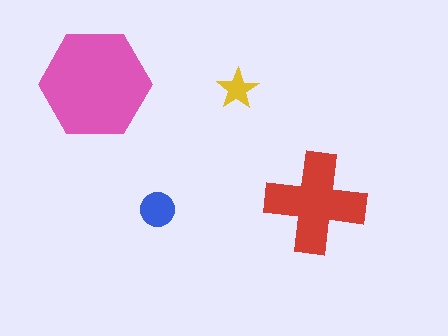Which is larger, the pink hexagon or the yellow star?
The pink hexagon.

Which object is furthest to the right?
The red cross is rightmost.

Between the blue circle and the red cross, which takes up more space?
The red cross.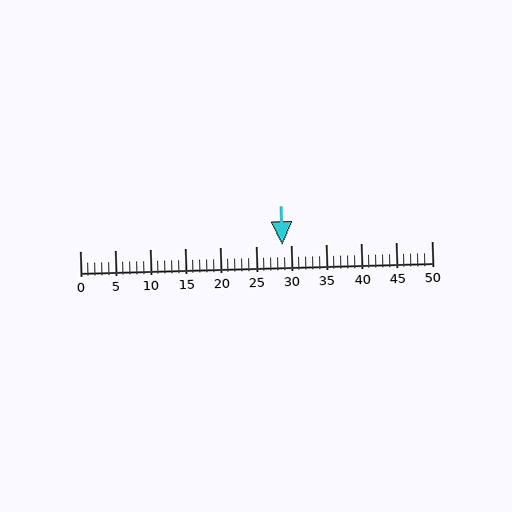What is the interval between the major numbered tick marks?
The major tick marks are spaced 5 units apart.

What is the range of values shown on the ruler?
The ruler shows values from 0 to 50.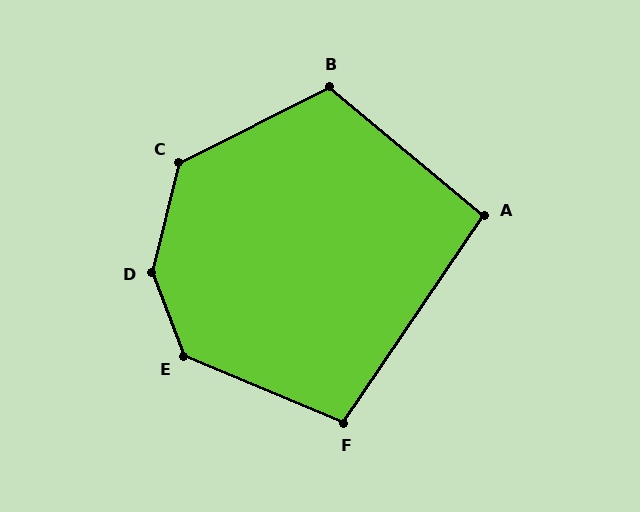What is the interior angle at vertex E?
Approximately 134 degrees (obtuse).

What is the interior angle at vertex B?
Approximately 114 degrees (obtuse).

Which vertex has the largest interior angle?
D, at approximately 145 degrees.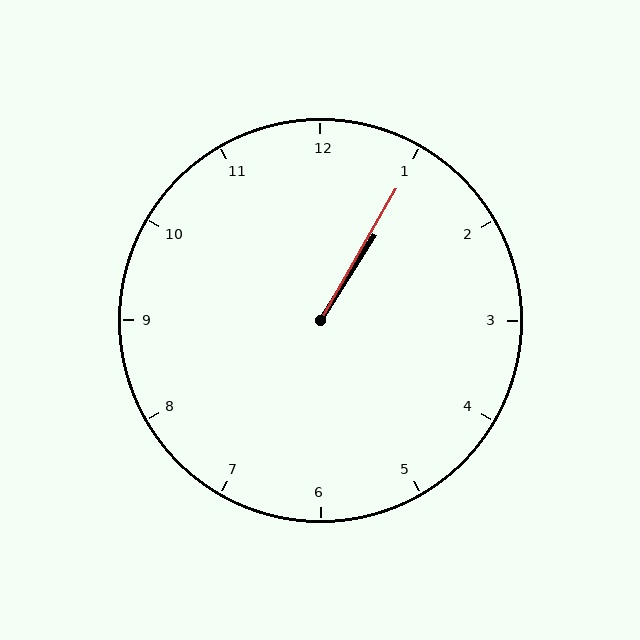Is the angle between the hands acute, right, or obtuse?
It is acute.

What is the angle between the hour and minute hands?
Approximately 2 degrees.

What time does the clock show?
1:05.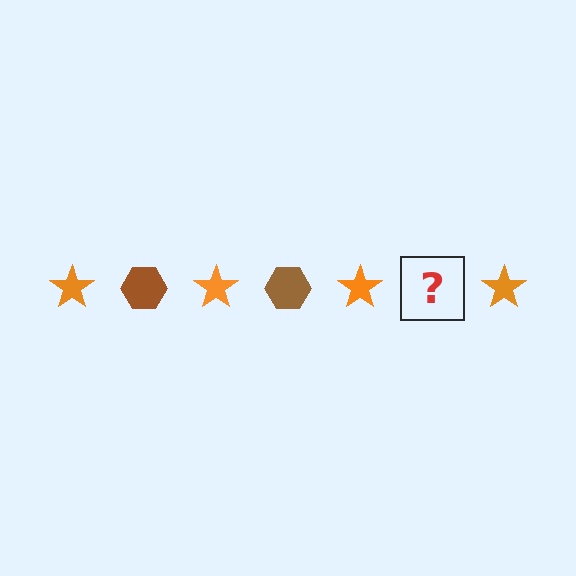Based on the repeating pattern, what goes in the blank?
The blank should be a brown hexagon.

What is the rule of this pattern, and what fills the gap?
The rule is that the pattern alternates between orange star and brown hexagon. The gap should be filled with a brown hexagon.